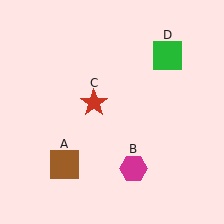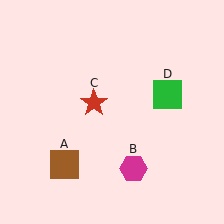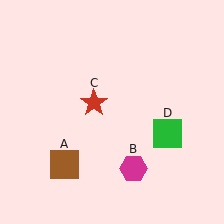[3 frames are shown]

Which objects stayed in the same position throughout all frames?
Brown square (object A) and magenta hexagon (object B) and red star (object C) remained stationary.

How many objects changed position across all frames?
1 object changed position: green square (object D).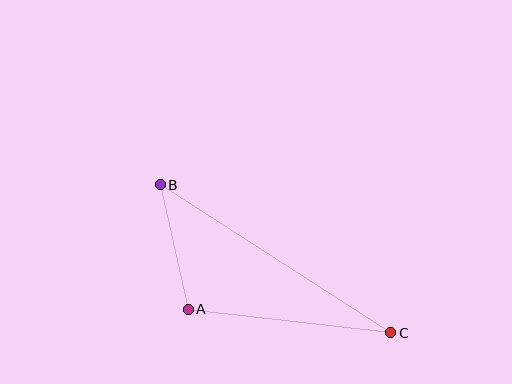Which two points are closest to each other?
Points A and B are closest to each other.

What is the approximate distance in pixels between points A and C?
The distance between A and C is approximately 204 pixels.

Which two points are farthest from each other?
Points B and C are farthest from each other.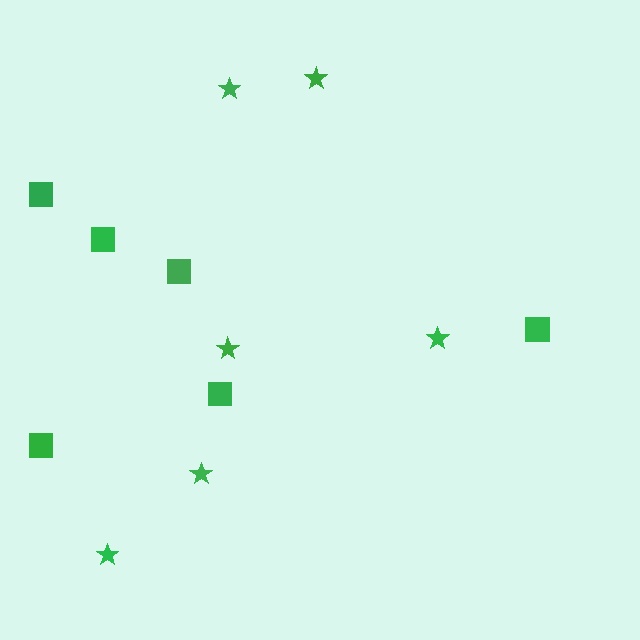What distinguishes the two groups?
There are 2 groups: one group of squares (6) and one group of stars (6).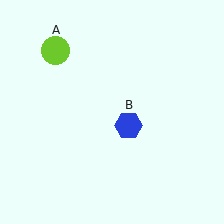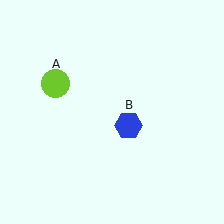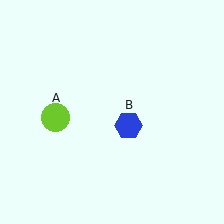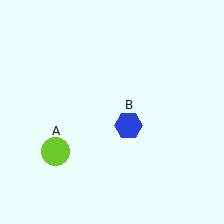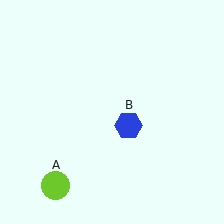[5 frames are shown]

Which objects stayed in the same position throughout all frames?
Blue hexagon (object B) remained stationary.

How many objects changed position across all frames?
1 object changed position: lime circle (object A).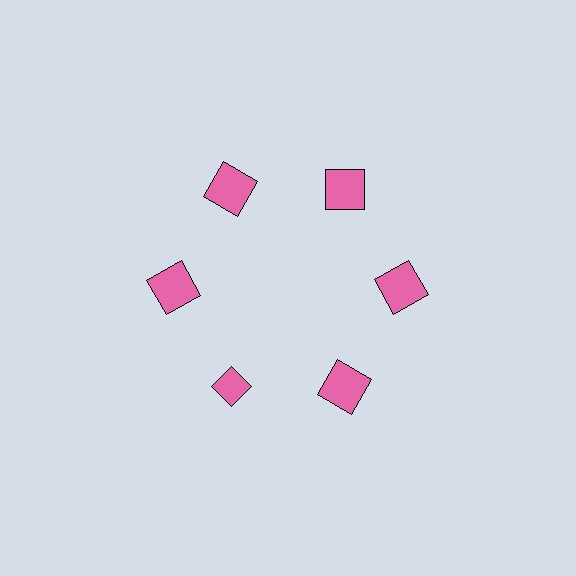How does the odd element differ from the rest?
It has a different shape: diamond instead of square.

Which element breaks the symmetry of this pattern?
The pink diamond at roughly the 7 o'clock position breaks the symmetry. All other shapes are pink squares.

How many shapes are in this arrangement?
There are 6 shapes arranged in a ring pattern.